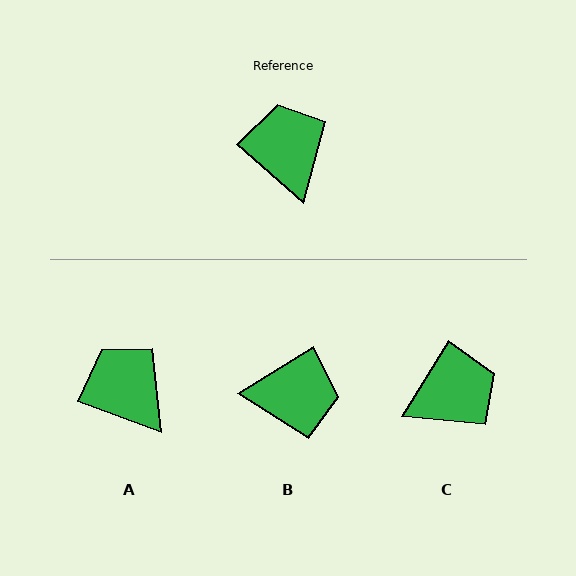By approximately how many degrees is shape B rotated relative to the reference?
Approximately 107 degrees clockwise.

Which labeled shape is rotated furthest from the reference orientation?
B, about 107 degrees away.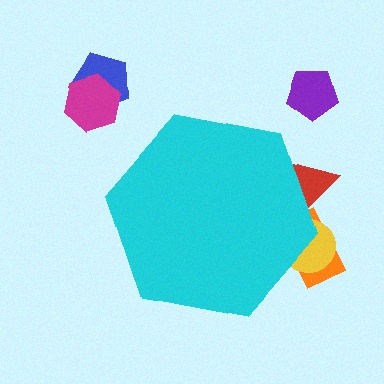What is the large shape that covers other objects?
A cyan hexagon.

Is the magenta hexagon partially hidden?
No, the magenta hexagon is fully visible.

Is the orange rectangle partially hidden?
Yes, the orange rectangle is partially hidden behind the cyan hexagon.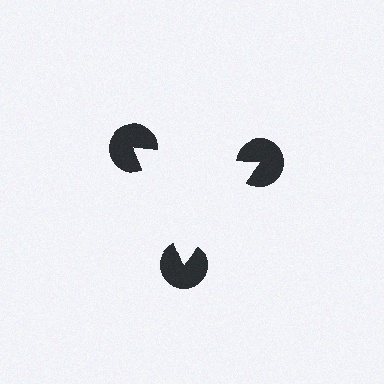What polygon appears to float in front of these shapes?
An illusory triangle — its edges are inferred from the aligned wedge cuts in the pac-man discs, not physically drawn.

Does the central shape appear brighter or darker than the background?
It typically appears slightly brighter than the background, even though no actual brightness change is drawn.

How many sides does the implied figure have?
3 sides.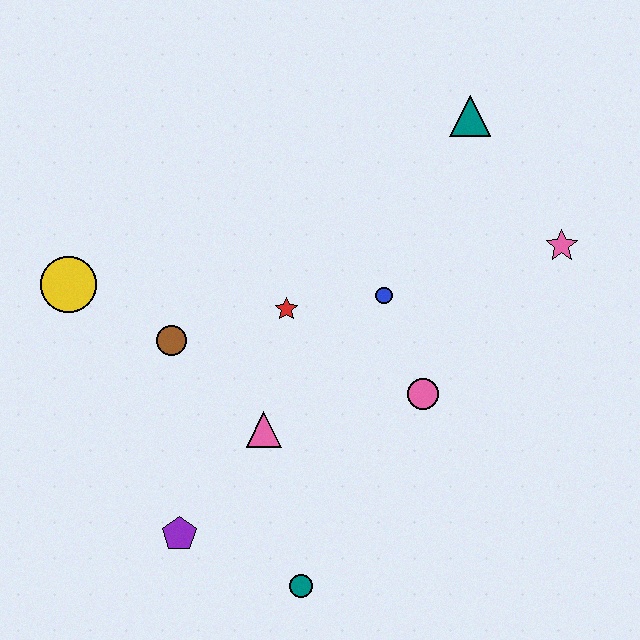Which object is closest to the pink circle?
The blue circle is closest to the pink circle.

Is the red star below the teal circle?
No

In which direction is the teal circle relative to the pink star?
The teal circle is below the pink star.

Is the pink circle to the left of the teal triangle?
Yes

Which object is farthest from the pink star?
The yellow circle is farthest from the pink star.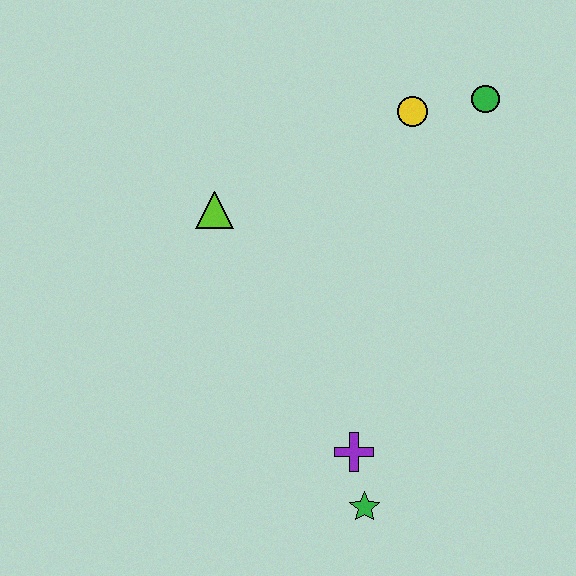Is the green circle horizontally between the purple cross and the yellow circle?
No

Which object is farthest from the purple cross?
The green circle is farthest from the purple cross.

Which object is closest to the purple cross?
The green star is closest to the purple cross.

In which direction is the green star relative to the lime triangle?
The green star is below the lime triangle.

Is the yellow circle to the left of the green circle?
Yes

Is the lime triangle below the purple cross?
No